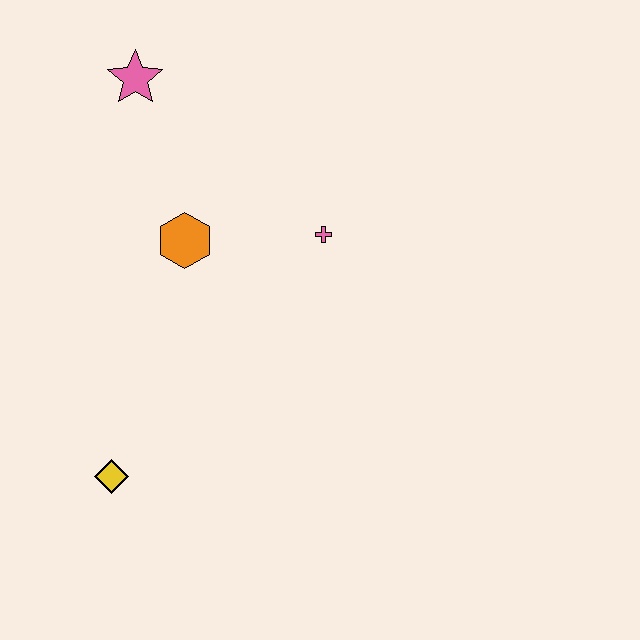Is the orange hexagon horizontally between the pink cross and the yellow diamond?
Yes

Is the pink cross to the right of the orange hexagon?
Yes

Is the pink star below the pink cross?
No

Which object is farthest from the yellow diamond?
The pink star is farthest from the yellow diamond.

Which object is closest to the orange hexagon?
The pink cross is closest to the orange hexagon.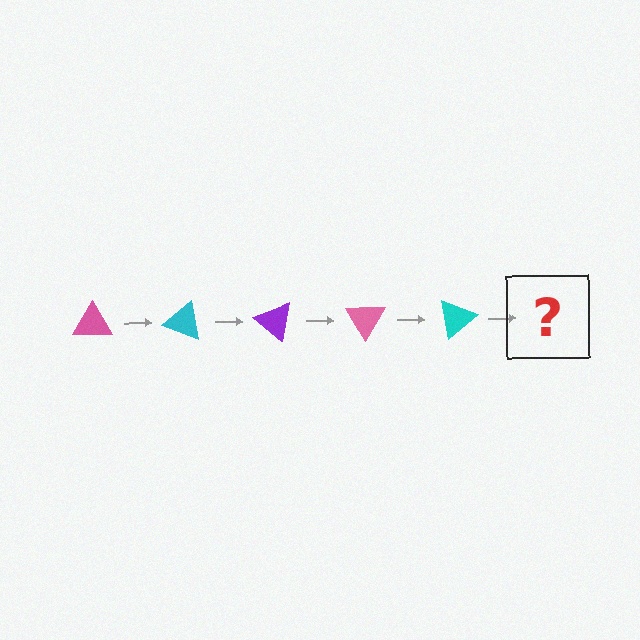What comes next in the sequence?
The next element should be a purple triangle, rotated 100 degrees from the start.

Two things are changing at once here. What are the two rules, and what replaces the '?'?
The two rules are that it rotates 20 degrees each step and the color cycles through pink, cyan, and purple. The '?' should be a purple triangle, rotated 100 degrees from the start.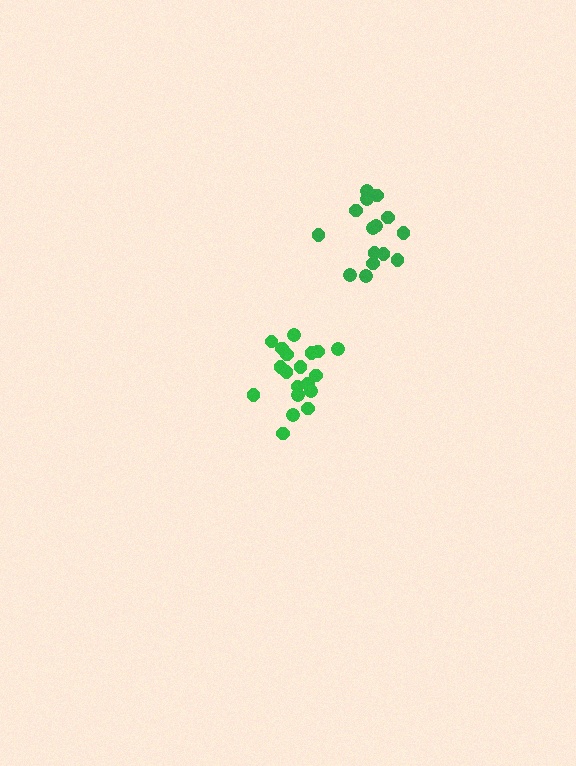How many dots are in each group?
Group 1: 15 dots, Group 2: 19 dots (34 total).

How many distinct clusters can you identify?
There are 2 distinct clusters.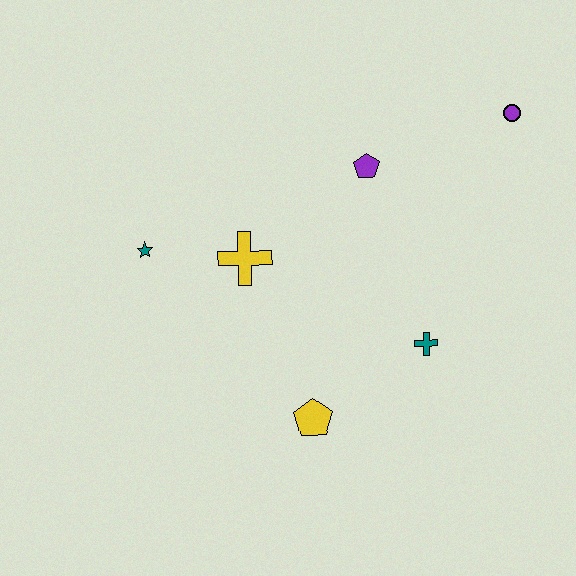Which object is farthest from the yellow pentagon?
The purple circle is farthest from the yellow pentagon.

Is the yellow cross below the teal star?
Yes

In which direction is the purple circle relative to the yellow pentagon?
The purple circle is above the yellow pentagon.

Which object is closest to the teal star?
The yellow cross is closest to the teal star.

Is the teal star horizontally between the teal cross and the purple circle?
No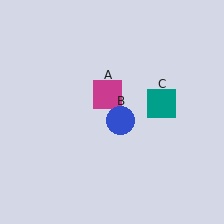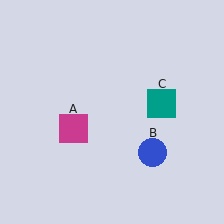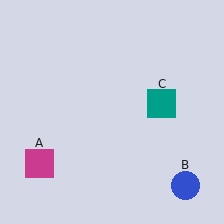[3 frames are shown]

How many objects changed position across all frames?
2 objects changed position: magenta square (object A), blue circle (object B).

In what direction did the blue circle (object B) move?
The blue circle (object B) moved down and to the right.